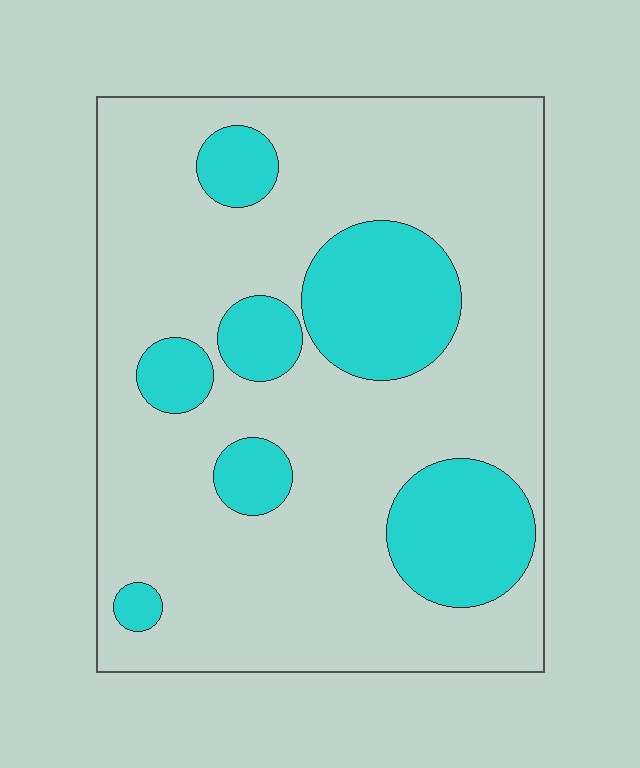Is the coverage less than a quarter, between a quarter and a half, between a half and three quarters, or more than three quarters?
Less than a quarter.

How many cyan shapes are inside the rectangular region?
7.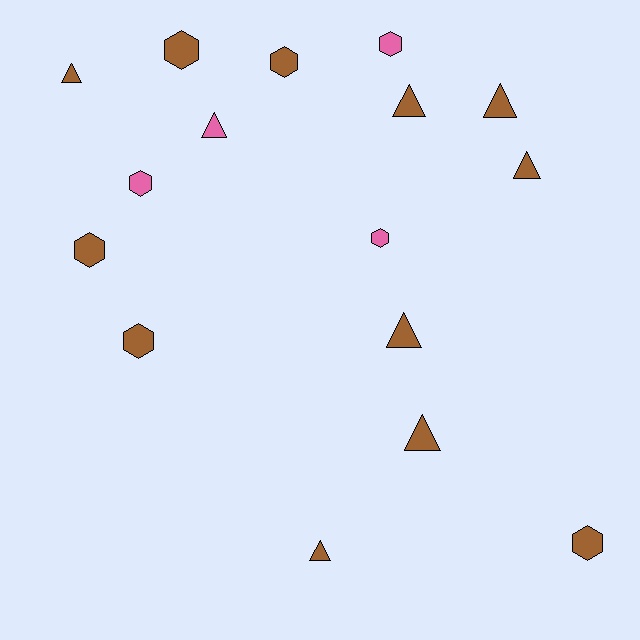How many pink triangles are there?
There is 1 pink triangle.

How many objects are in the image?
There are 16 objects.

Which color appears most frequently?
Brown, with 12 objects.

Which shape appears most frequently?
Triangle, with 8 objects.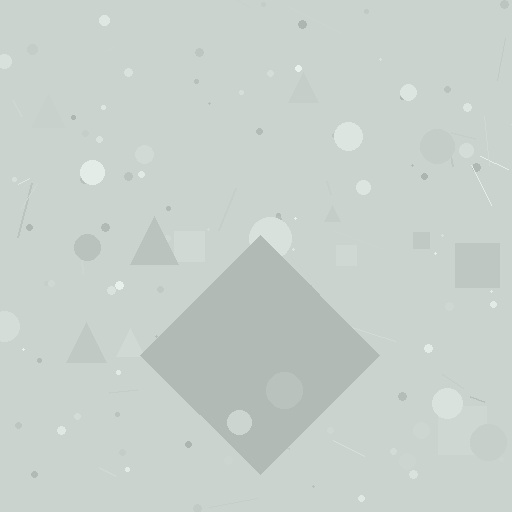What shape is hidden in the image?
A diamond is hidden in the image.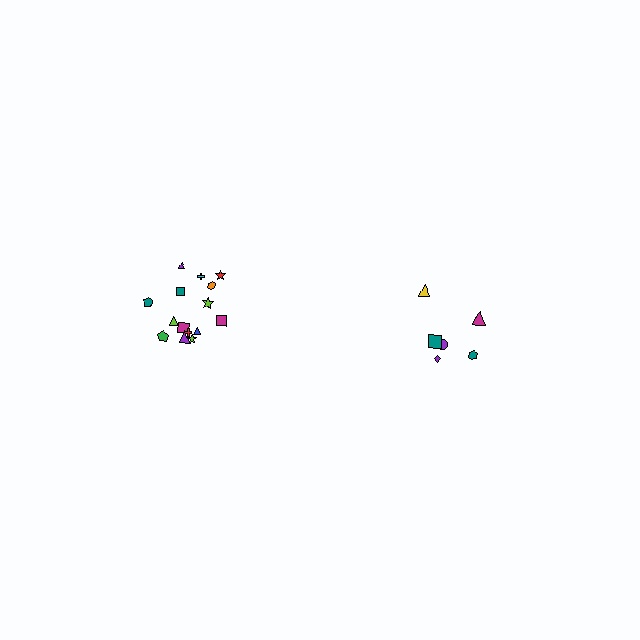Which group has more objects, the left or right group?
The left group.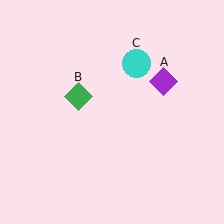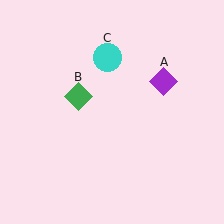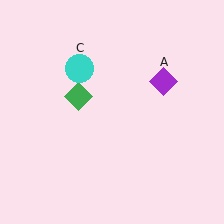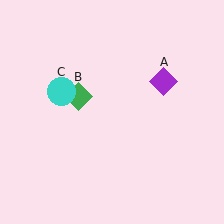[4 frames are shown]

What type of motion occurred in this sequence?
The cyan circle (object C) rotated counterclockwise around the center of the scene.